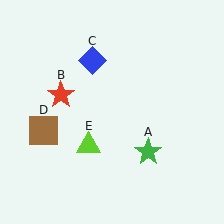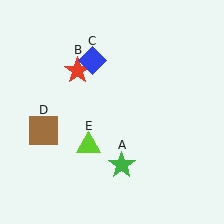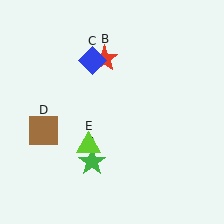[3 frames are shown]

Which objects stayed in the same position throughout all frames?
Blue diamond (object C) and brown square (object D) and lime triangle (object E) remained stationary.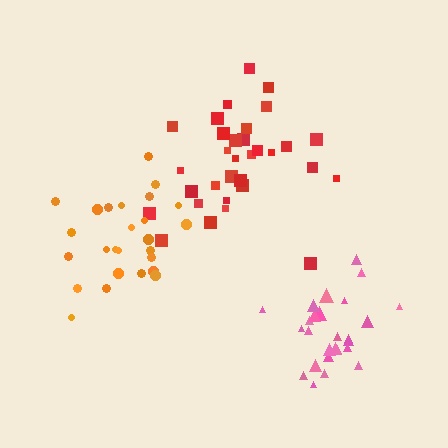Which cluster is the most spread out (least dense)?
Red.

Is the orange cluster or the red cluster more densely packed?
Orange.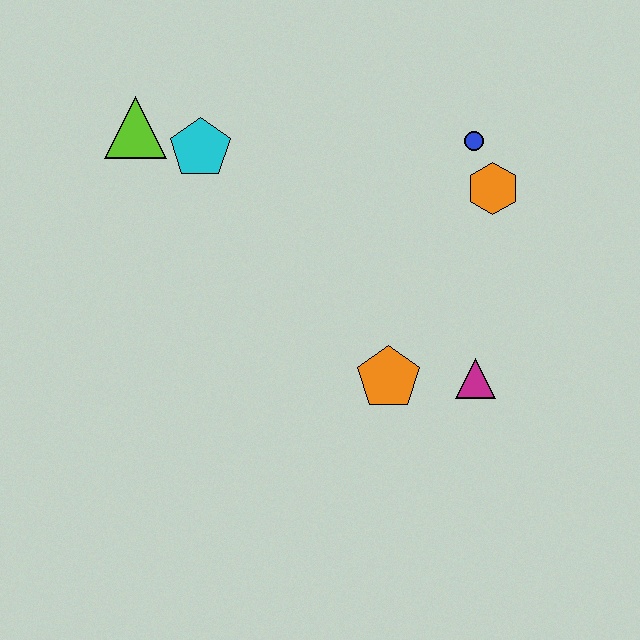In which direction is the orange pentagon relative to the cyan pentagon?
The orange pentagon is below the cyan pentagon.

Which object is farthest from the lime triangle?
The magenta triangle is farthest from the lime triangle.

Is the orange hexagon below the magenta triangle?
No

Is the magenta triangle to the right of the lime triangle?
Yes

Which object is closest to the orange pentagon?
The magenta triangle is closest to the orange pentagon.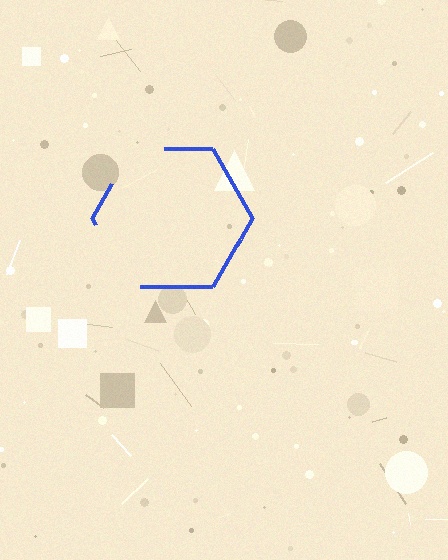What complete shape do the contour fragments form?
The contour fragments form a hexagon.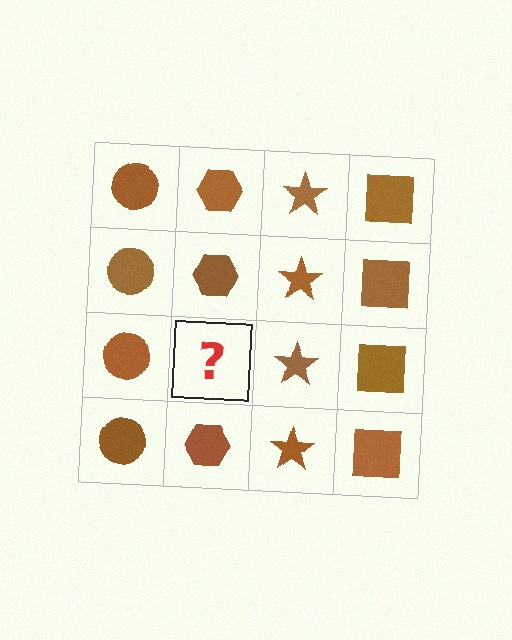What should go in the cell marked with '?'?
The missing cell should contain a brown hexagon.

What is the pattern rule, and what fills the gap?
The rule is that each column has a consistent shape. The gap should be filled with a brown hexagon.